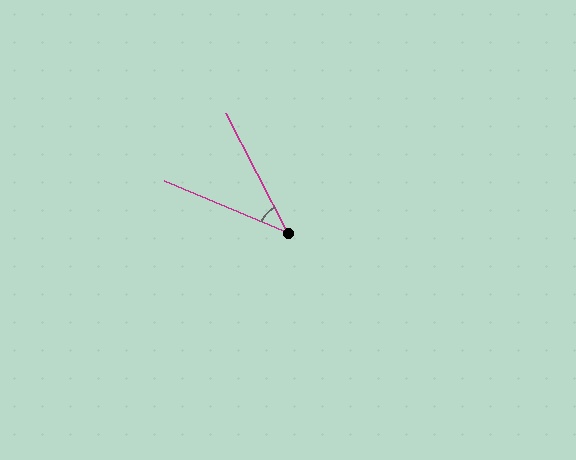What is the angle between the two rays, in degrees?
Approximately 40 degrees.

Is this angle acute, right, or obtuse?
It is acute.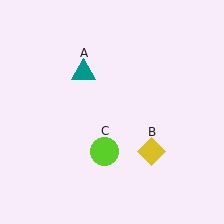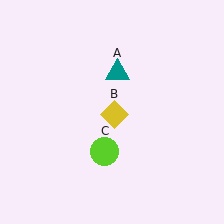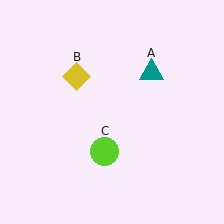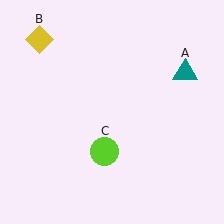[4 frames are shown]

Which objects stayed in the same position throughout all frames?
Lime circle (object C) remained stationary.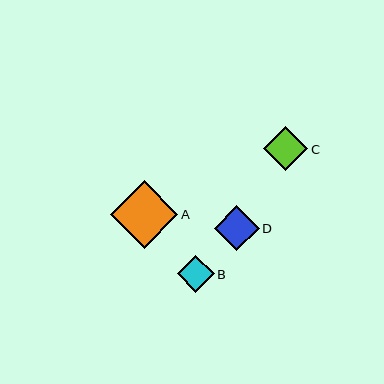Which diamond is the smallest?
Diamond B is the smallest with a size of approximately 37 pixels.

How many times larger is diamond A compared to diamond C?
Diamond A is approximately 1.5 times the size of diamond C.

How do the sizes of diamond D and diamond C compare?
Diamond D and diamond C are approximately the same size.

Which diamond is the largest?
Diamond A is the largest with a size of approximately 67 pixels.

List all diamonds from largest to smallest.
From largest to smallest: A, D, C, B.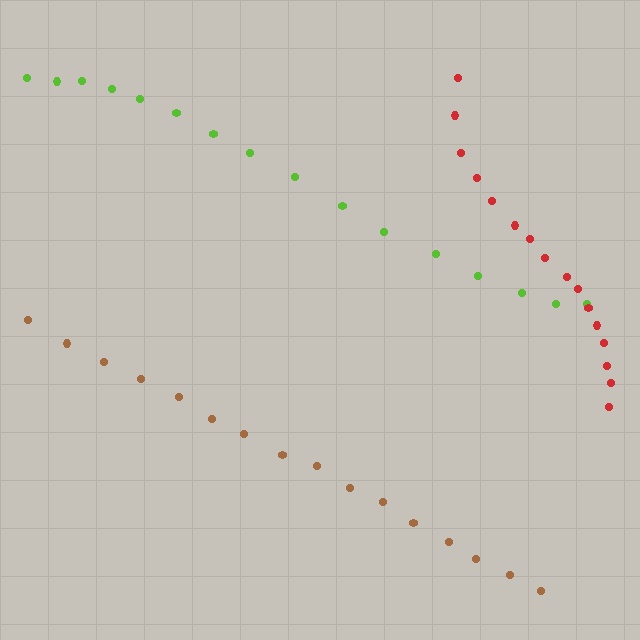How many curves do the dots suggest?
There are 3 distinct paths.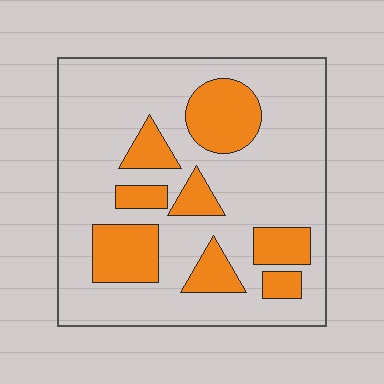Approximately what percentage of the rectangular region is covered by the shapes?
Approximately 25%.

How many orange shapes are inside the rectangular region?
8.